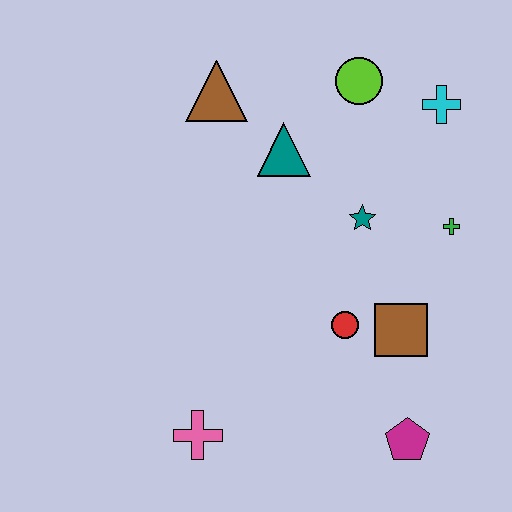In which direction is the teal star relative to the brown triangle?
The teal star is to the right of the brown triangle.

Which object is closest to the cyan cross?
The lime circle is closest to the cyan cross.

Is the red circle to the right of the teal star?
No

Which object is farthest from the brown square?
The brown triangle is farthest from the brown square.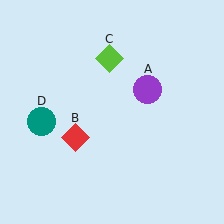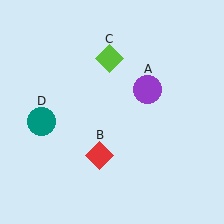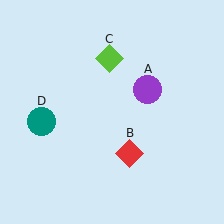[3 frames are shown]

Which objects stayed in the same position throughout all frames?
Purple circle (object A) and lime diamond (object C) and teal circle (object D) remained stationary.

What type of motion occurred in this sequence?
The red diamond (object B) rotated counterclockwise around the center of the scene.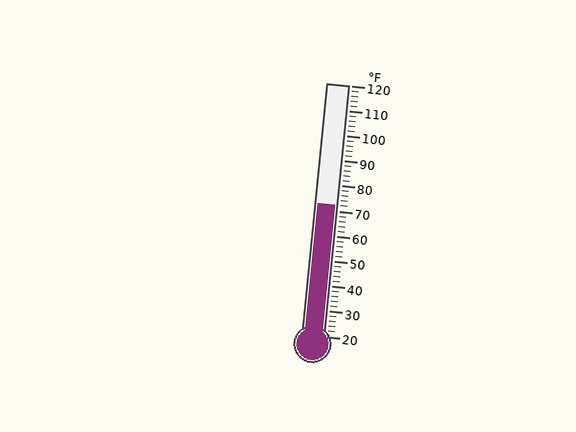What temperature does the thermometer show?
The thermometer shows approximately 72°F.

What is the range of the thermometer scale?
The thermometer scale ranges from 20°F to 120°F.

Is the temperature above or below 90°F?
The temperature is below 90°F.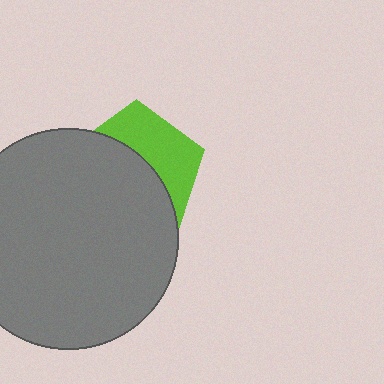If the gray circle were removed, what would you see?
You would see the complete lime pentagon.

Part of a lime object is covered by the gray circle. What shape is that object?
It is a pentagon.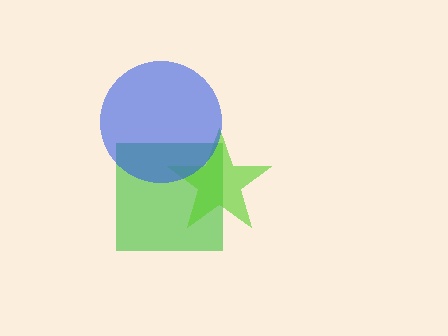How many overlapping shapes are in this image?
There are 3 overlapping shapes in the image.